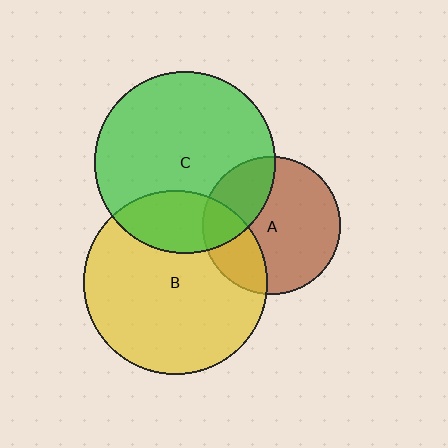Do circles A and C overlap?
Yes.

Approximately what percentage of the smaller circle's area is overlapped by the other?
Approximately 30%.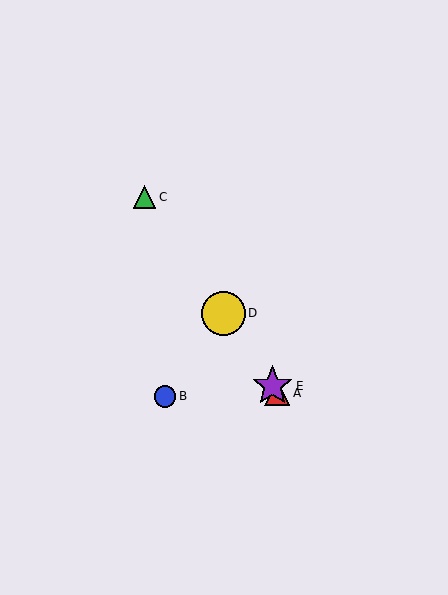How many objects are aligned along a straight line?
4 objects (A, C, D, E) are aligned along a straight line.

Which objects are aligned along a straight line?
Objects A, C, D, E are aligned along a straight line.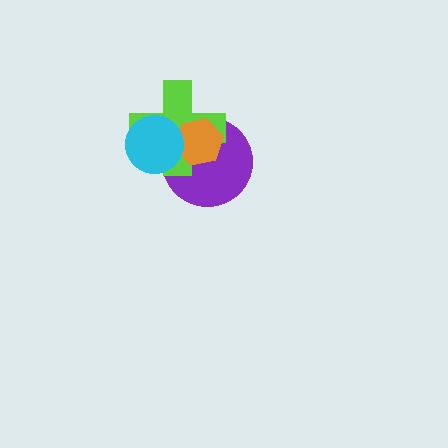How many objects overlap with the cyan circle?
3 objects overlap with the cyan circle.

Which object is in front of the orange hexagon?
The cyan circle is in front of the orange hexagon.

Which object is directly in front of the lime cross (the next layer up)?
The orange hexagon is directly in front of the lime cross.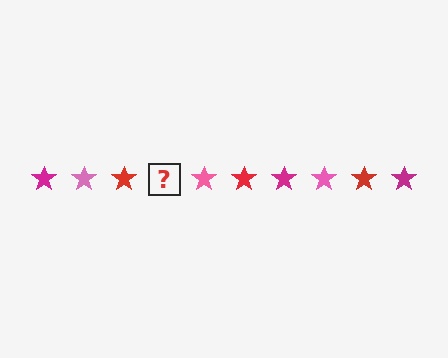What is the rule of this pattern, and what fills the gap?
The rule is that the pattern cycles through magenta, pink, red stars. The gap should be filled with a magenta star.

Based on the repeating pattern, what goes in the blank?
The blank should be a magenta star.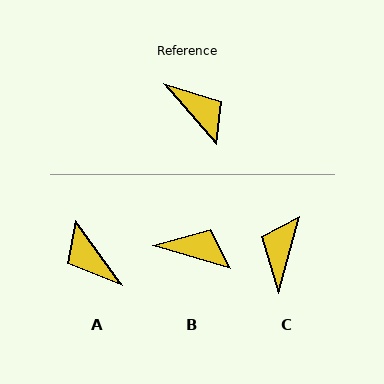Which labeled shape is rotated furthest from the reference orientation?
A, about 175 degrees away.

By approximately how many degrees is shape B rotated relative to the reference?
Approximately 33 degrees counter-clockwise.